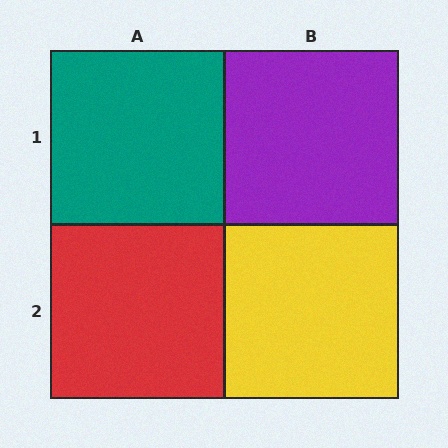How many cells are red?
1 cell is red.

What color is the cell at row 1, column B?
Purple.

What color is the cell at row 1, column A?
Teal.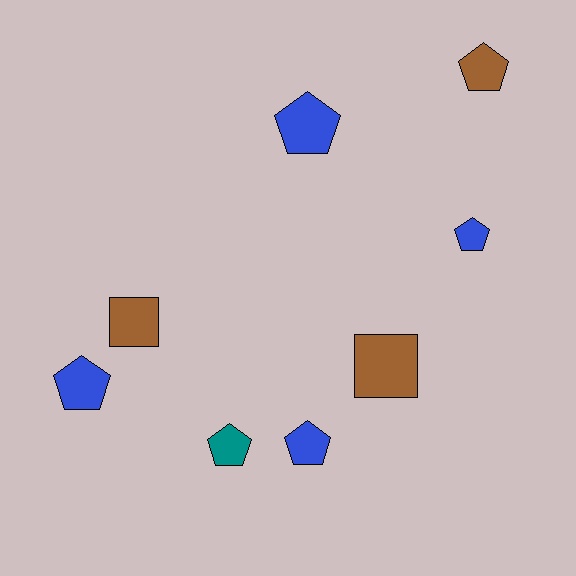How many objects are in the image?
There are 8 objects.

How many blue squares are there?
There are no blue squares.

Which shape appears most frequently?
Pentagon, with 6 objects.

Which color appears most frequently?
Blue, with 4 objects.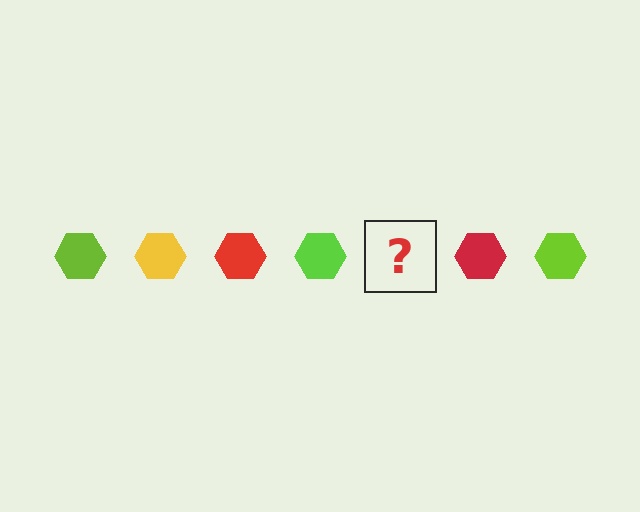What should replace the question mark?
The question mark should be replaced with a yellow hexagon.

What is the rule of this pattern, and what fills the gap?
The rule is that the pattern cycles through lime, yellow, red hexagons. The gap should be filled with a yellow hexagon.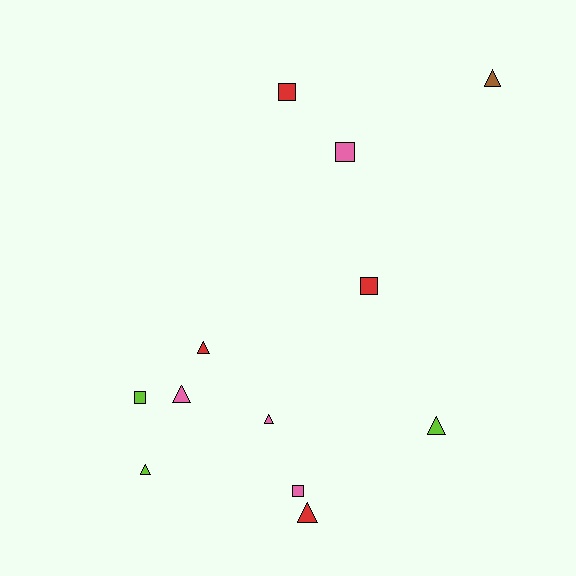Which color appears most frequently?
Red, with 4 objects.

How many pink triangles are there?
There are 2 pink triangles.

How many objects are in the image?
There are 12 objects.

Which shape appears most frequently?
Triangle, with 7 objects.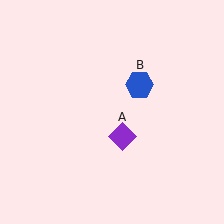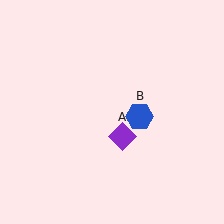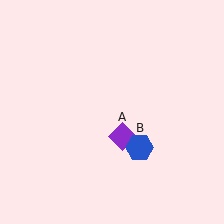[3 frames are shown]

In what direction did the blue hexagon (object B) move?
The blue hexagon (object B) moved down.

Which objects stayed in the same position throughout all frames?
Purple diamond (object A) remained stationary.